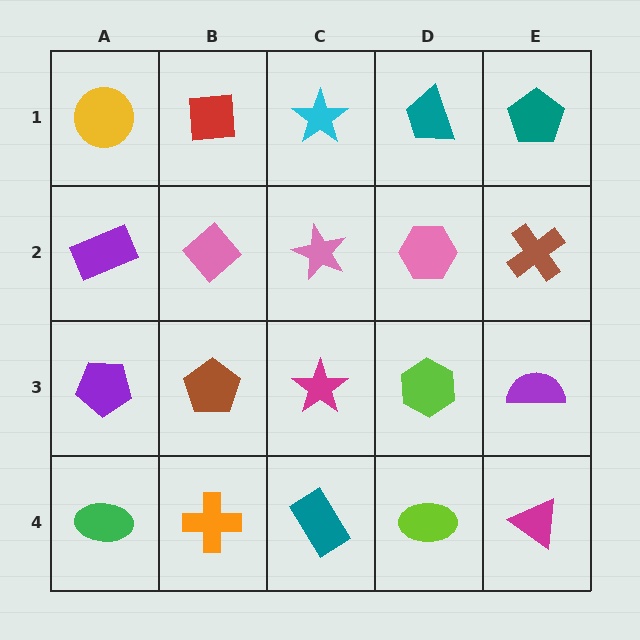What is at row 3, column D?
A lime hexagon.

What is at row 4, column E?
A magenta triangle.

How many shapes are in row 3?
5 shapes.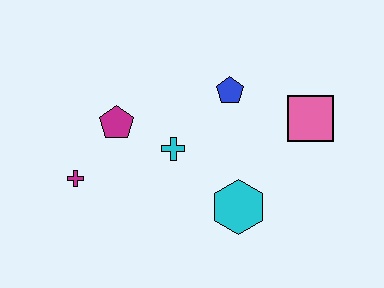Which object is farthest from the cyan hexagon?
The magenta cross is farthest from the cyan hexagon.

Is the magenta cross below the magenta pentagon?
Yes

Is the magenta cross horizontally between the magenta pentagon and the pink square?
No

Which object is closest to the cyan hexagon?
The cyan cross is closest to the cyan hexagon.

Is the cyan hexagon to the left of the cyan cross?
No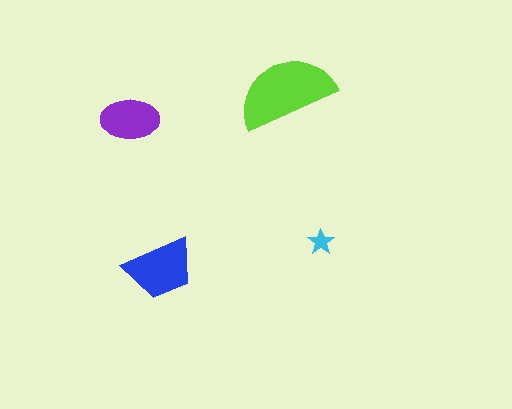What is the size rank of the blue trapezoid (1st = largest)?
2nd.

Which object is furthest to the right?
The cyan star is rightmost.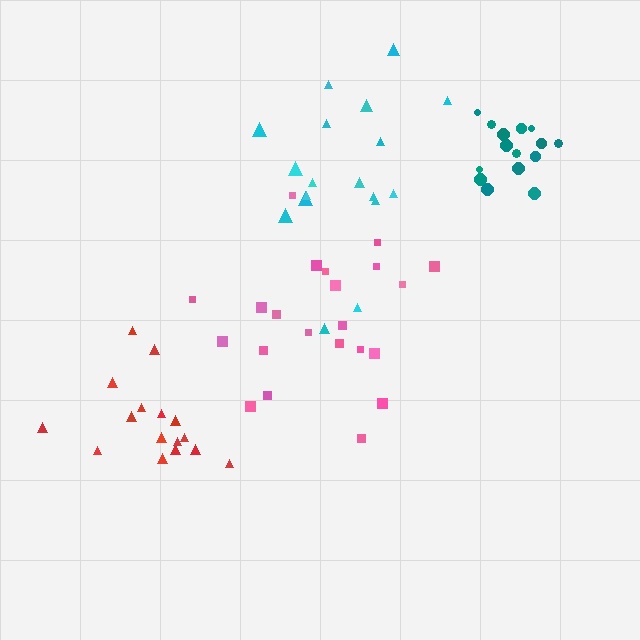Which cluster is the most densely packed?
Teal.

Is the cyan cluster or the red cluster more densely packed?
Red.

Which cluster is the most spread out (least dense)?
Cyan.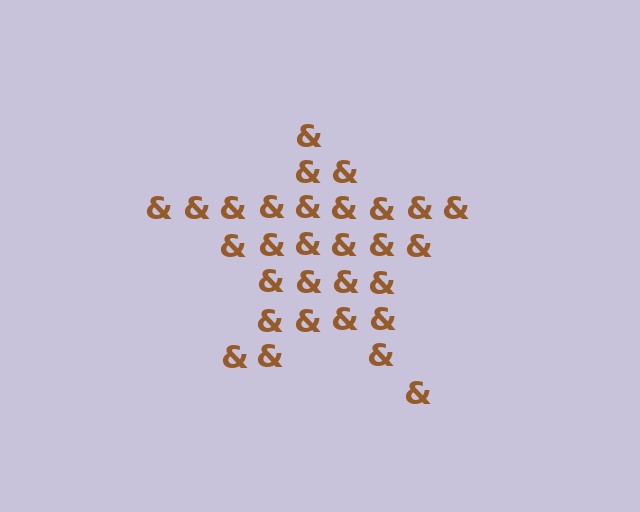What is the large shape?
The large shape is a star.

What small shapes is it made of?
It is made of small ampersands.